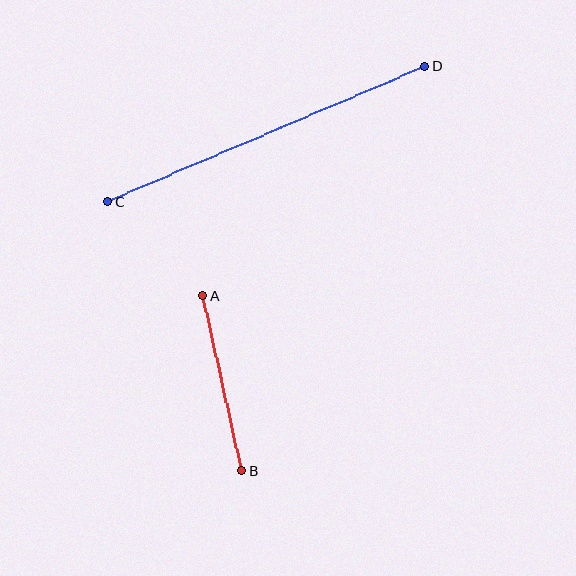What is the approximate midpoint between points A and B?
The midpoint is at approximately (222, 383) pixels.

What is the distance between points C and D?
The distance is approximately 345 pixels.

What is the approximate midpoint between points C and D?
The midpoint is at approximately (266, 134) pixels.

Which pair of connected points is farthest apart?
Points C and D are farthest apart.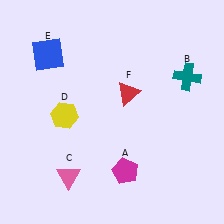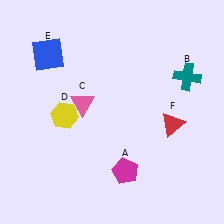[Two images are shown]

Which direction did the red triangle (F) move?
The red triangle (F) moved right.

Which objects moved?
The objects that moved are: the pink triangle (C), the red triangle (F).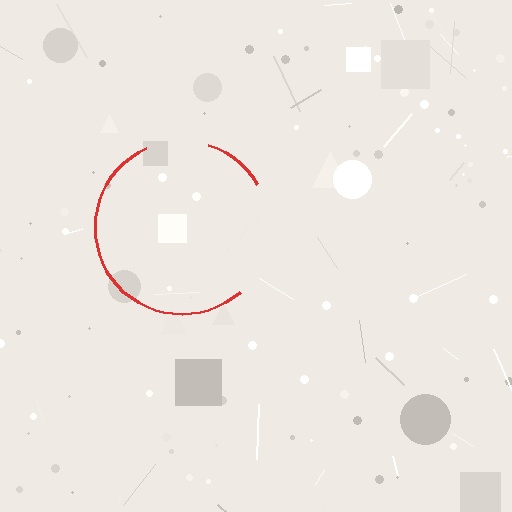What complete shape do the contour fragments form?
The contour fragments form a circle.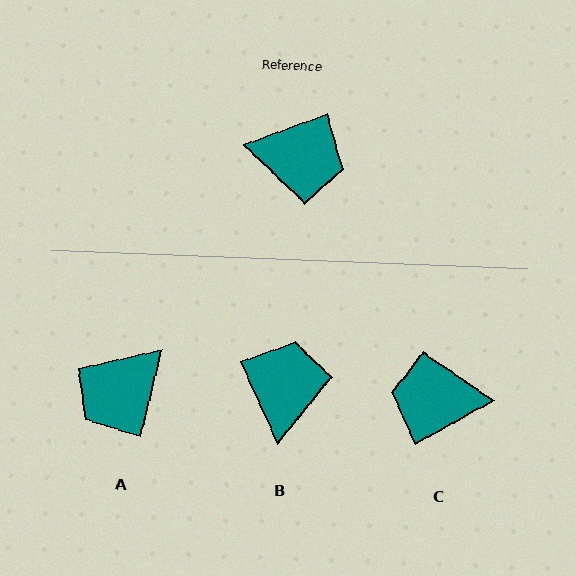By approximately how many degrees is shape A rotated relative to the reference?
Approximately 124 degrees clockwise.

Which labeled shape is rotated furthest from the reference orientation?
C, about 171 degrees away.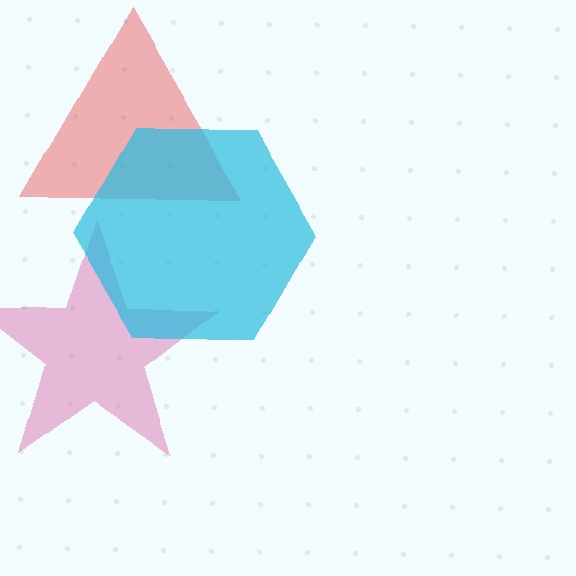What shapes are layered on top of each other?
The layered shapes are: a pink star, a red triangle, a cyan hexagon.